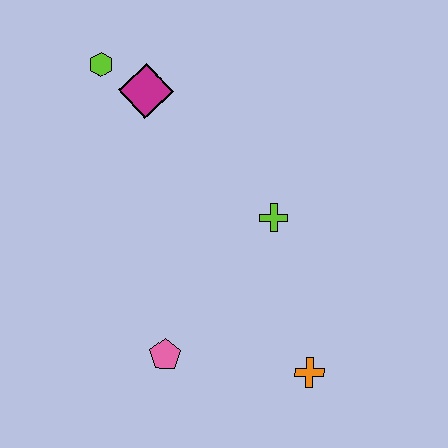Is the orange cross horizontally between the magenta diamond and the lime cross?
No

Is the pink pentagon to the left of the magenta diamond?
No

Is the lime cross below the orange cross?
No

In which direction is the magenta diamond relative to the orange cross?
The magenta diamond is above the orange cross.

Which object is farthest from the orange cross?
The lime hexagon is farthest from the orange cross.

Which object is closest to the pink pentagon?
The orange cross is closest to the pink pentagon.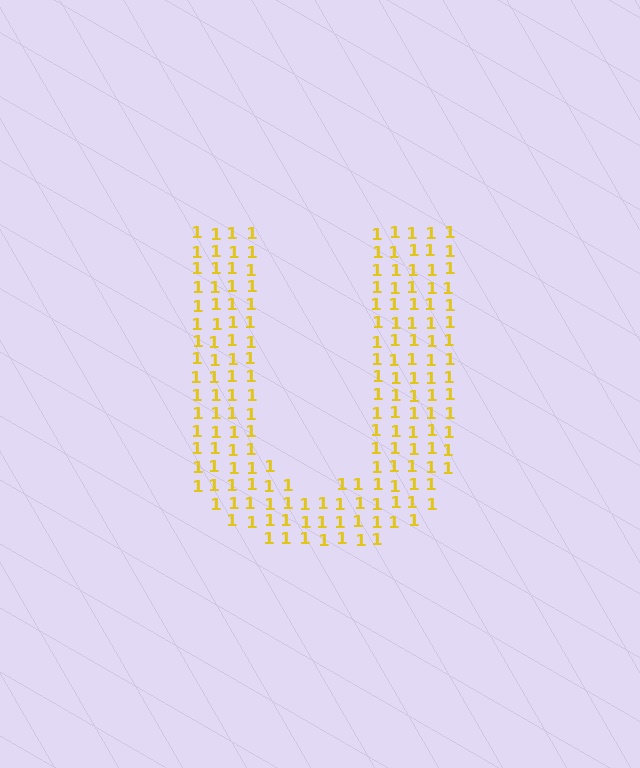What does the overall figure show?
The overall figure shows the letter U.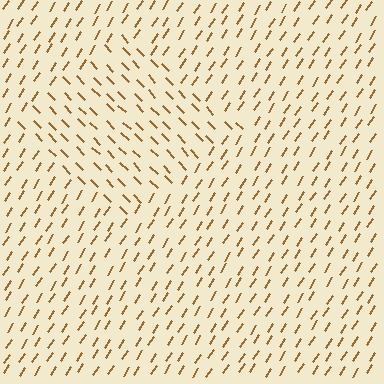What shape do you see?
I see a diamond.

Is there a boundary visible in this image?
Yes, there is a texture boundary formed by a change in line orientation.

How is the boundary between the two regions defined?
The boundary is defined purely by a change in line orientation (approximately 77 degrees difference). All lines are the same color and thickness.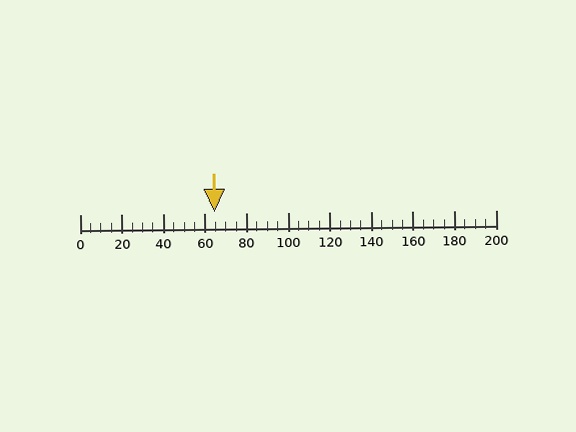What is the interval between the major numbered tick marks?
The major tick marks are spaced 20 units apart.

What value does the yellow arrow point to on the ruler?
The yellow arrow points to approximately 65.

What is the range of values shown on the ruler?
The ruler shows values from 0 to 200.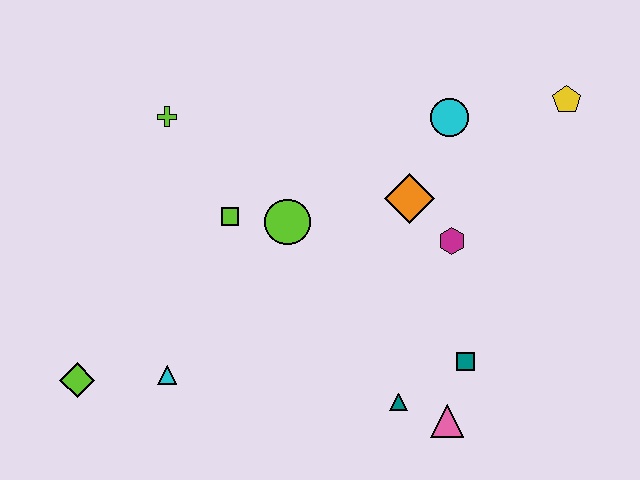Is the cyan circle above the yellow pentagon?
No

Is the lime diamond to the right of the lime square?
No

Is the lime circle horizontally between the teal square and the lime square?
Yes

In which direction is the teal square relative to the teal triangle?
The teal square is to the right of the teal triangle.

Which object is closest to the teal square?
The pink triangle is closest to the teal square.